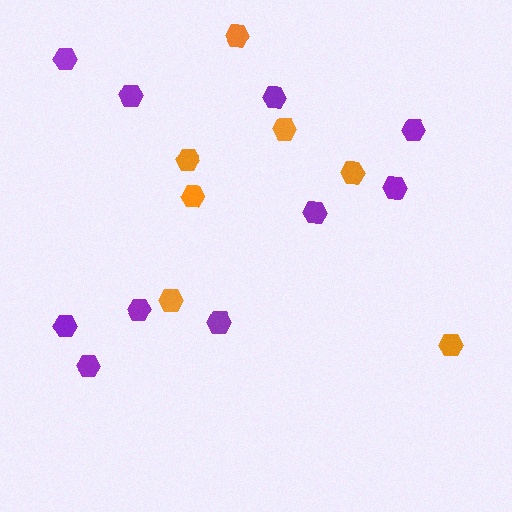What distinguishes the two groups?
There are 2 groups: one group of orange hexagons (7) and one group of purple hexagons (10).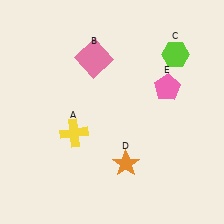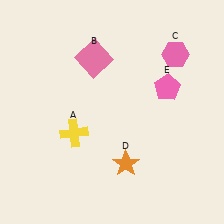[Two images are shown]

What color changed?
The hexagon (C) changed from lime in Image 1 to pink in Image 2.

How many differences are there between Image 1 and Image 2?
There is 1 difference between the two images.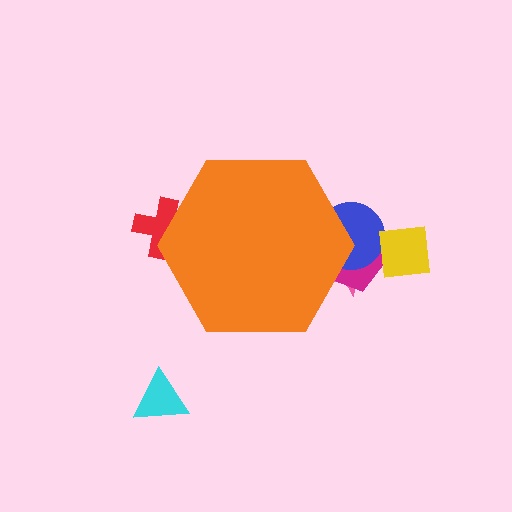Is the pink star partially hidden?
Yes, the pink star is partially hidden behind the orange hexagon.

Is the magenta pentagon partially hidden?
Yes, the magenta pentagon is partially hidden behind the orange hexagon.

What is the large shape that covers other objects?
An orange hexagon.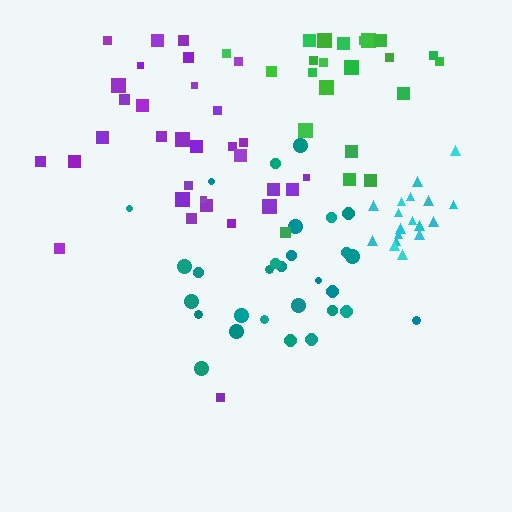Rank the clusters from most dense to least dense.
cyan, teal, purple, green.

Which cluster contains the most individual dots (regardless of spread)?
Purple (33).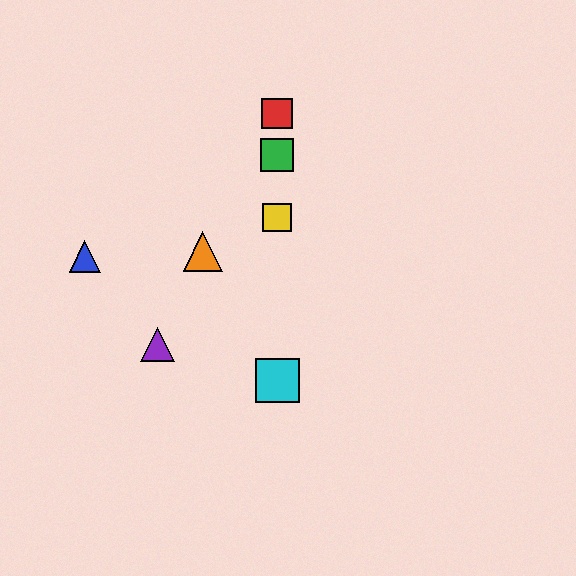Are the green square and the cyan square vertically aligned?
Yes, both are at x≈277.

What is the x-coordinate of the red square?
The red square is at x≈277.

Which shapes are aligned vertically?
The red square, the green square, the yellow square, the cyan square are aligned vertically.